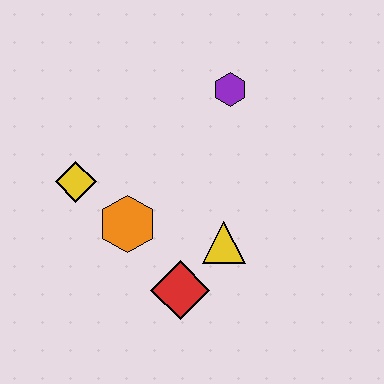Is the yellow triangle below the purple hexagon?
Yes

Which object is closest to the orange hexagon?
The yellow diamond is closest to the orange hexagon.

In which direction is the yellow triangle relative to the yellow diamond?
The yellow triangle is to the right of the yellow diamond.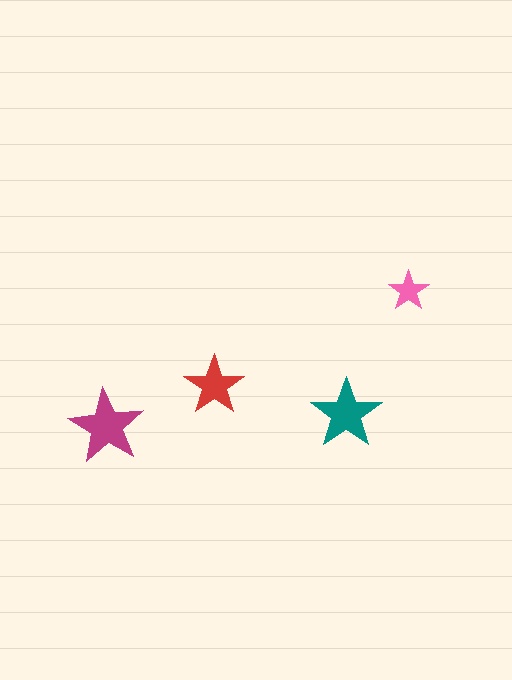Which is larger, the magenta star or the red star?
The magenta one.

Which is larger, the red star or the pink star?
The red one.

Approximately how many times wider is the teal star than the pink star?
About 1.5 times wider.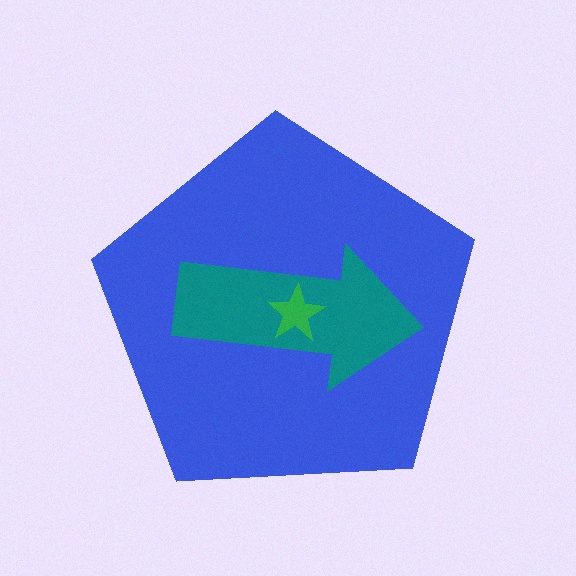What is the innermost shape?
The green star.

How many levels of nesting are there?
3.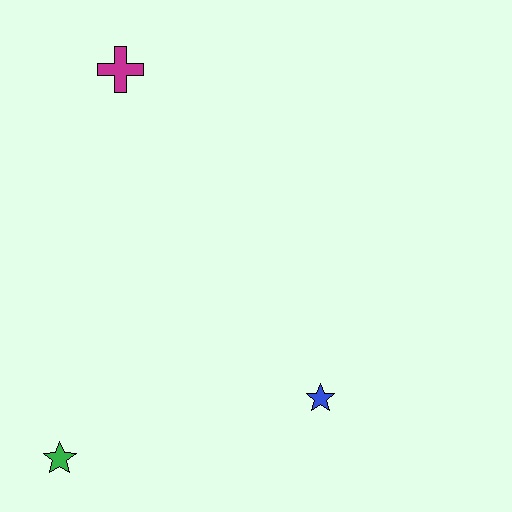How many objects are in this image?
There are 3 objects.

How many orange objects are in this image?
There are no orange objects.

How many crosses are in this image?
There is 1 cross.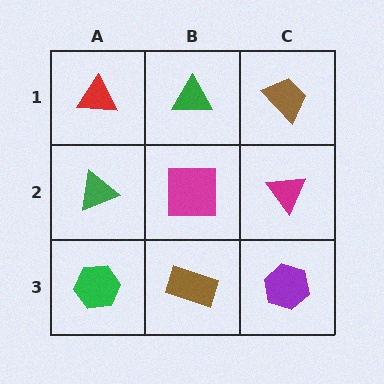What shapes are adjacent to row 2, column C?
A brown trapezoid (row 1, column C), a purple hexagon (row 3, column C), a magenta square (row 2, column B).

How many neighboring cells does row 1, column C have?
2.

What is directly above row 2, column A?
A red triangle.